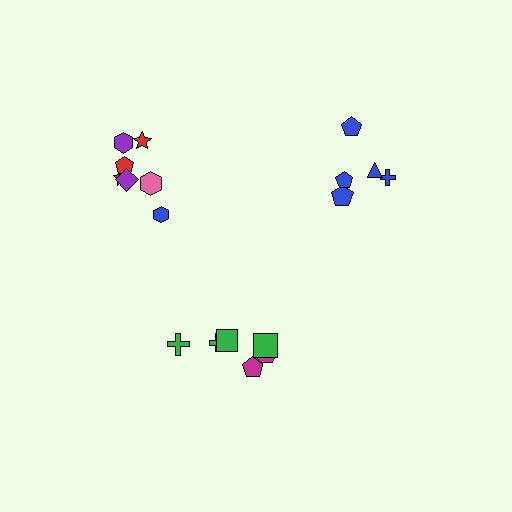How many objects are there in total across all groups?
There are 19 objects.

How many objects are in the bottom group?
There are 7 objects.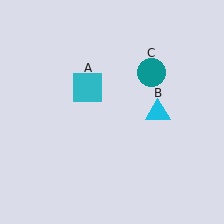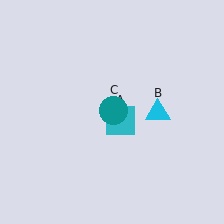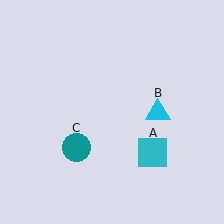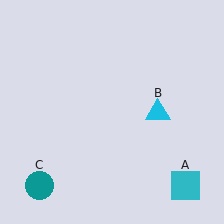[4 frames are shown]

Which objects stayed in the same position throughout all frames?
Cyan triangle (object B) remained stationary.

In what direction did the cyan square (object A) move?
The cyan square (object A) moved down and to the right.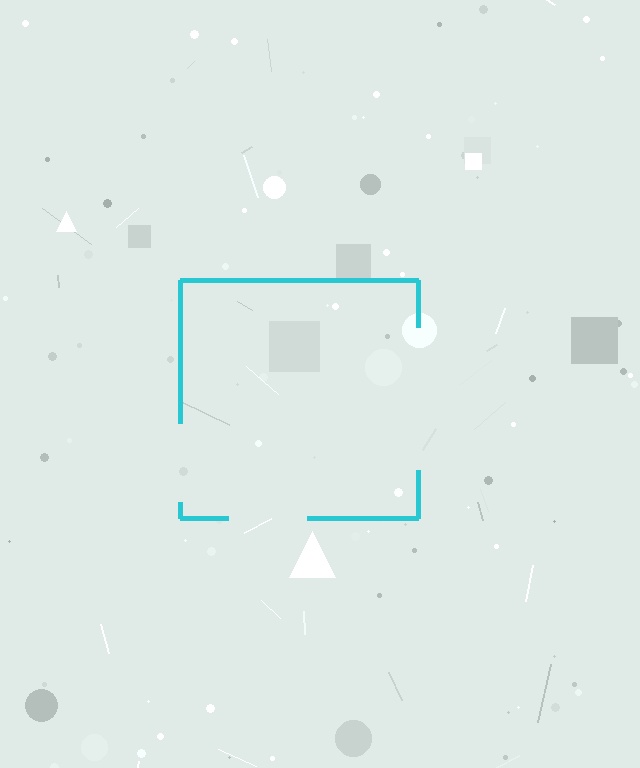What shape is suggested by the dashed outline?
The dashed outline suggests a square.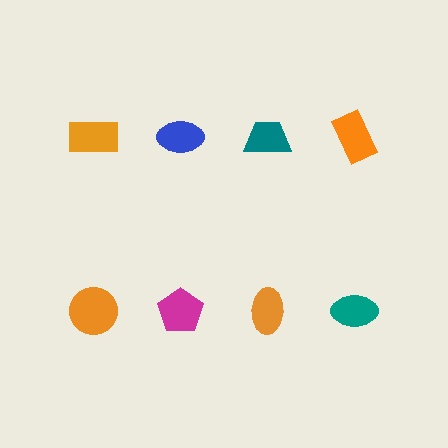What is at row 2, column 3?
An orange ellipse.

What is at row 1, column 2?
A blue ellipse.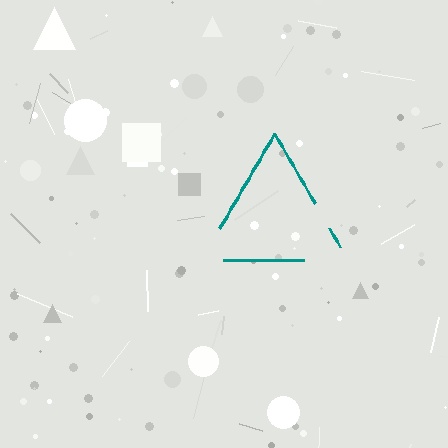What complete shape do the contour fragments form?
The contour fragments form a triangle.